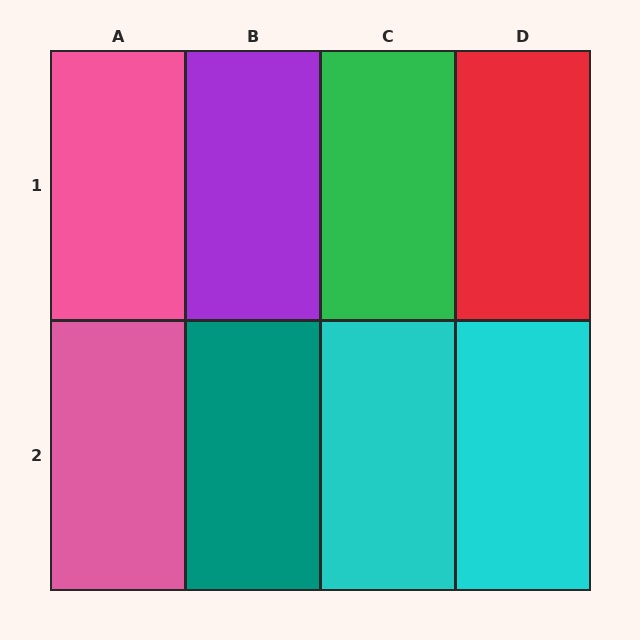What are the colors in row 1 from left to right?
Pink, purple, green, red.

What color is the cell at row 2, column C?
Cyan.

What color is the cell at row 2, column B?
Teal.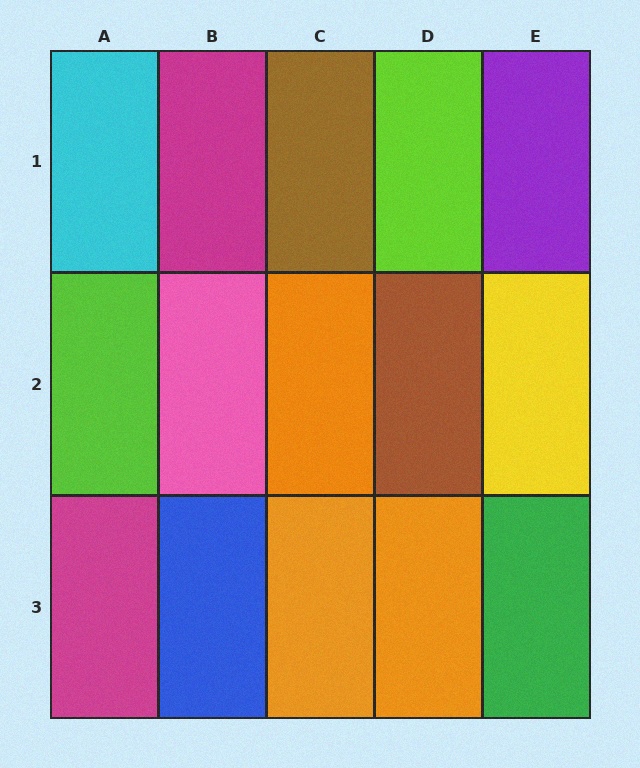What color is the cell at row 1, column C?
Brown.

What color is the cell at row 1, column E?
Purple.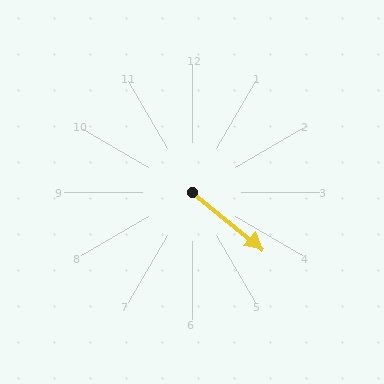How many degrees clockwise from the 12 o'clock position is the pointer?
Approximately 129 degrees.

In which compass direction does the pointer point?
Southeast.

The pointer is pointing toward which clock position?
Roughly 4 o'clock.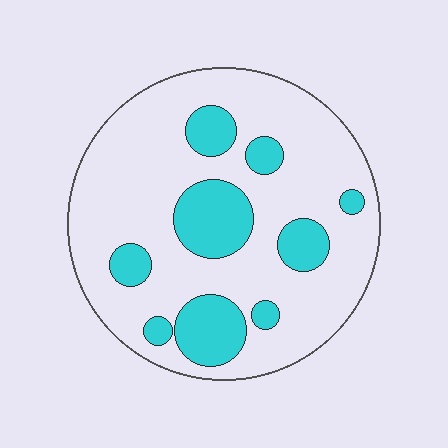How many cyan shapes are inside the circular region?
9.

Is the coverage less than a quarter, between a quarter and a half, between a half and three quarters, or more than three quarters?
Less than a quarter.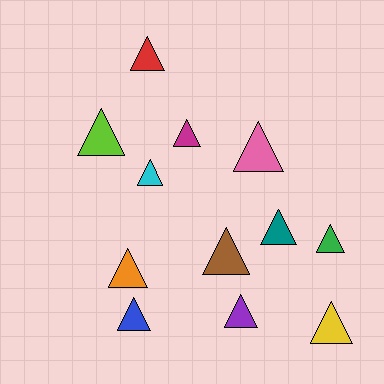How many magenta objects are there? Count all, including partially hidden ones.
There is 1 magenta object.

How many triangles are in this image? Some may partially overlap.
There are 12 triangles.